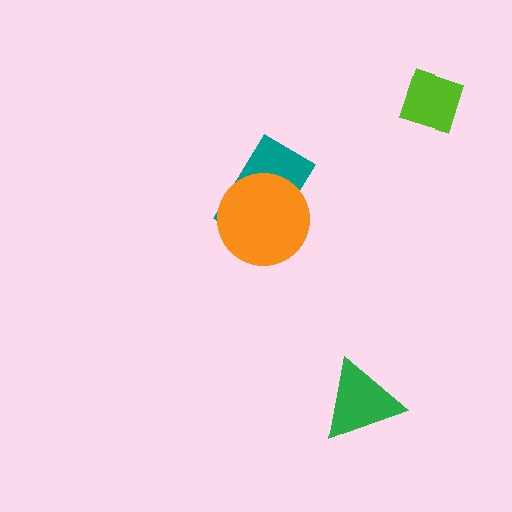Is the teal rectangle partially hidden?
Yes, it is partially covered by another shape.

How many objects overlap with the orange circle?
1 object overlaps with the orange circle.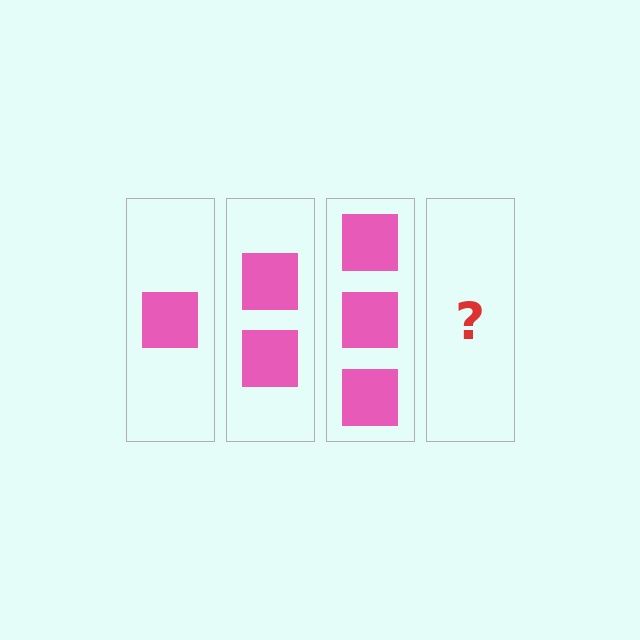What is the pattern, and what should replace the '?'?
The pattern is that each step adds one more square. The '?' should be 4 squares.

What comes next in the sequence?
The next element should be 4 squares.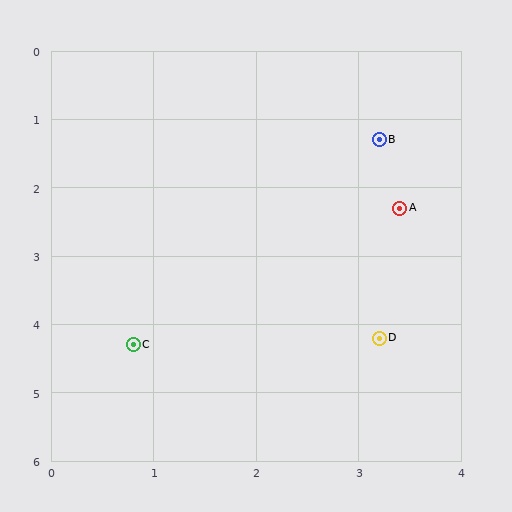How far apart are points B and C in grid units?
Points B and C are about 3.8 grid units apart.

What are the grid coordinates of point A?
Point A is at approximately (3.4, 2.3).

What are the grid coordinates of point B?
Point B is at approximately (3.2, 1.3).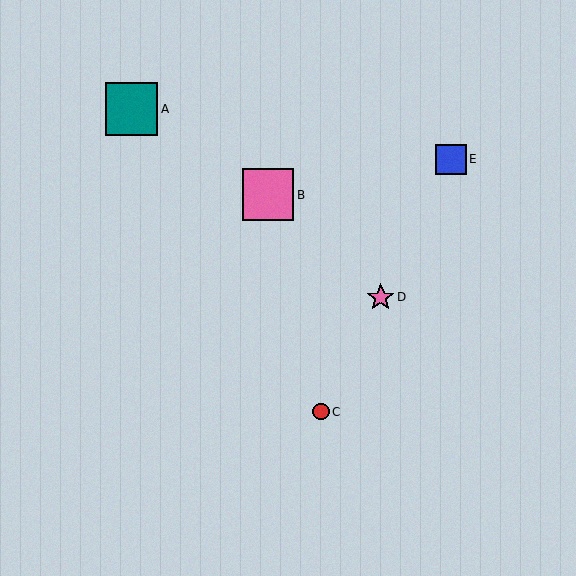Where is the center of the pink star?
The center of the pink star is at (381, 297).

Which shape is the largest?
The teal square (labeled A) is the largest.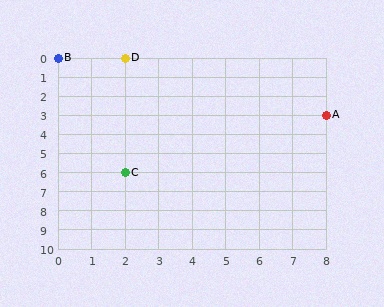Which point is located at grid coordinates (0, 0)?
Point B is at (0, 0).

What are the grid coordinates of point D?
Point D is at grid coordinates (2, 0).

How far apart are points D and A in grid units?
Points D and A are 6 columns and 3 rows apart (about 6.7 grid units diagonally).